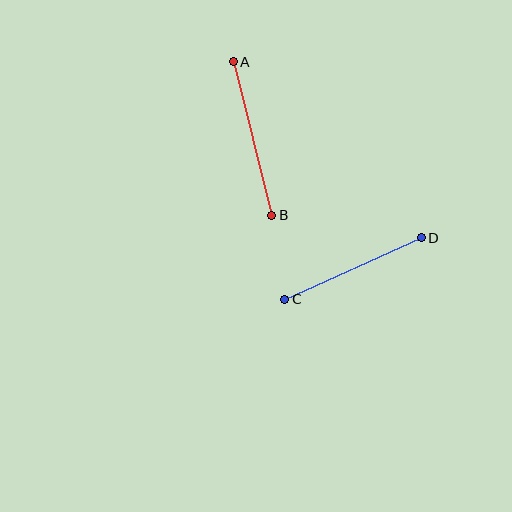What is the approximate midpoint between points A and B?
The midpoint is at approximately (252, 138) pixels.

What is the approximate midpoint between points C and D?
The midpoint is at approximately (353, 268) pixels.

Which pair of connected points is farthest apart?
Points A and B are farthest apart.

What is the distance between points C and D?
The distance is approximately 150 pixels.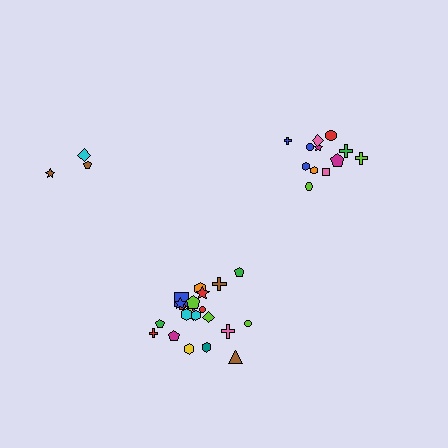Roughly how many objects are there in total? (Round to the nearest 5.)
Roughly 35 objects in total.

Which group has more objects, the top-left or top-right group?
The top-right group.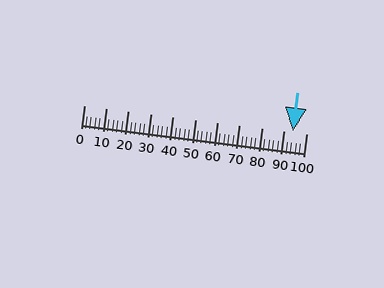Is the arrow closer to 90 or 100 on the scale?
The arrow is closer to 90.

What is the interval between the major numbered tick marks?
The major tick marks are spaced 10 units apart.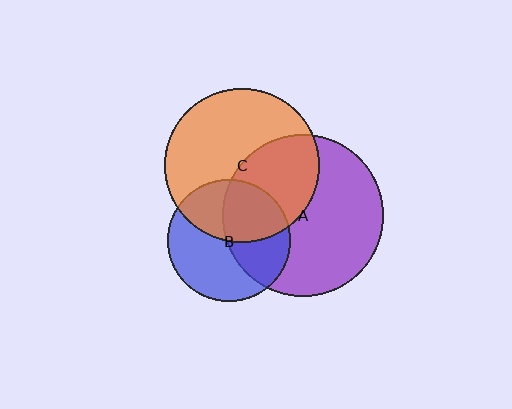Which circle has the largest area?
Circle A (purple).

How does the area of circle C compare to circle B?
Approximately 1.6 times.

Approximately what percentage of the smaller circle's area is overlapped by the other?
Approximately 45%.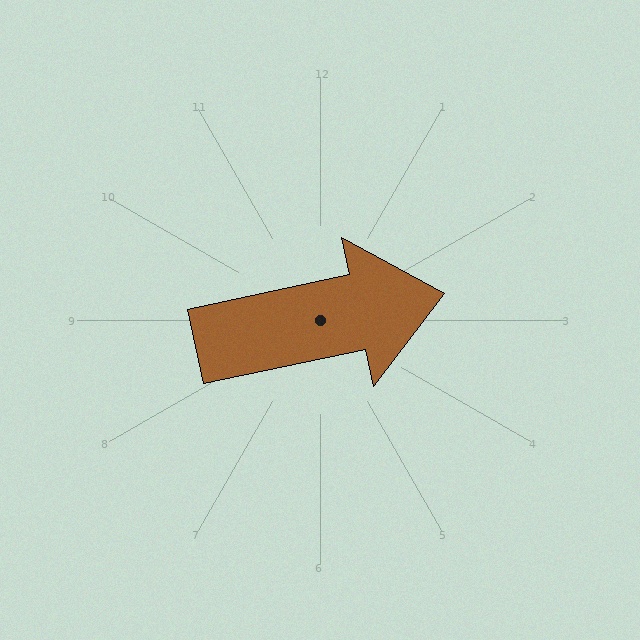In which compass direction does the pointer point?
East.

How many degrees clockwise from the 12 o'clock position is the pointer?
Approximately 78 degrees.